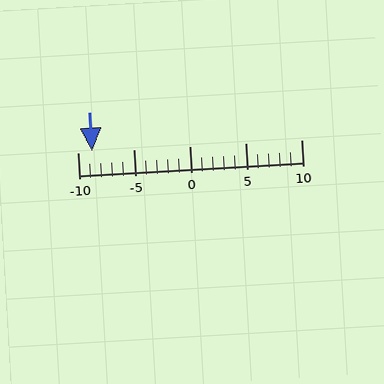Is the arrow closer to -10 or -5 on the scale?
The arrow is closer to -10.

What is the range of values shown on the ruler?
The ruler shows values from -10 to 10.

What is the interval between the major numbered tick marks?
The major tick marks are spaced 5 units apart.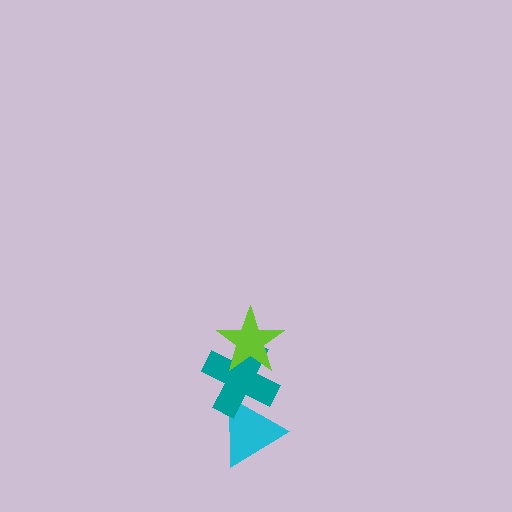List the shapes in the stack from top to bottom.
From top to bottom: the lime star, the teal cross, the cyan triangle.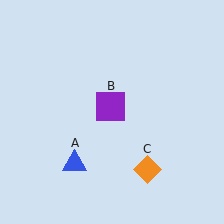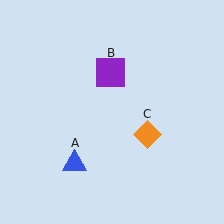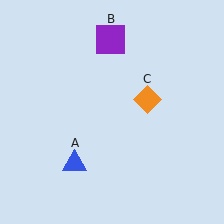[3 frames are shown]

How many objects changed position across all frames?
2 objects changed position: purple square (object B), orange diamond (object C).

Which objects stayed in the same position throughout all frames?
Blue triangle (object A) remained stationary.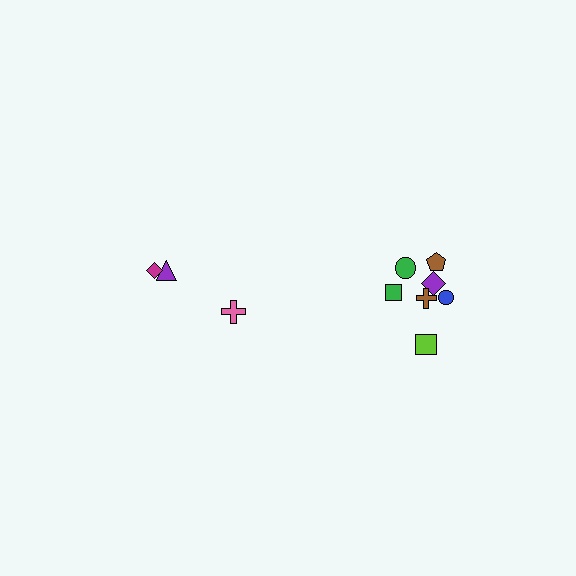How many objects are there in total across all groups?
There are 10 objects.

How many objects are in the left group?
There are 3 objects.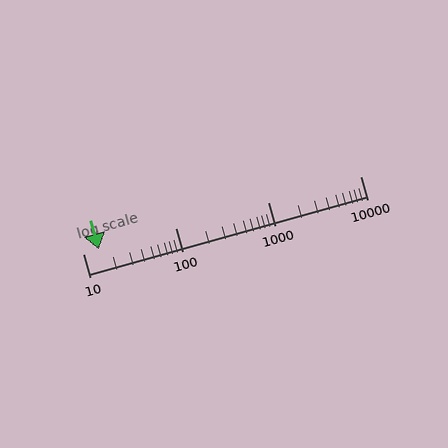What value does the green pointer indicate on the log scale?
The pointer indicates approximately 15.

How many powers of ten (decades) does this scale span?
The scale spans 3 decades, from 10 to 10000.